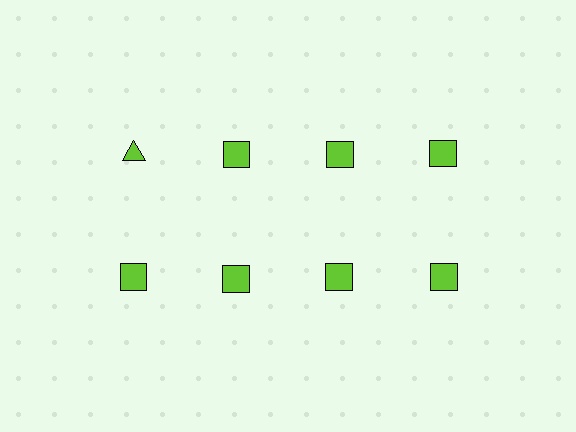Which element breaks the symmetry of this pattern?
The lime triangle in the top row, leftmost column breaks the symmetry. All other shapes are lime squares.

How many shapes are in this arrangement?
There are 8 shapes arranged in a grid pattern.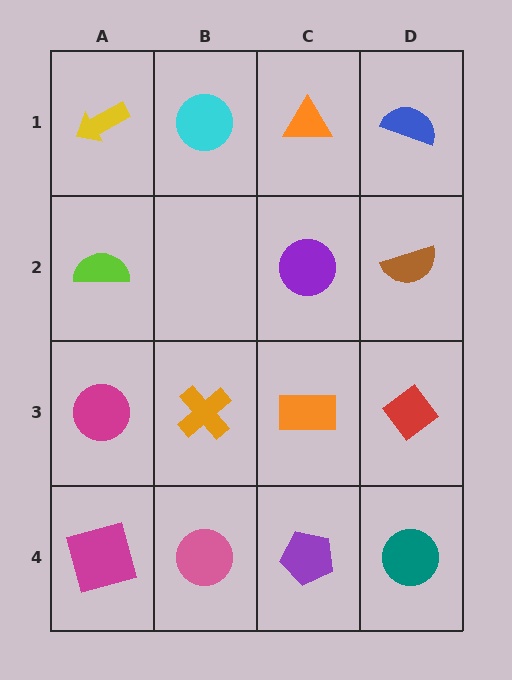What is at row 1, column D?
A blue semicircle.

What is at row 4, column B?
A pink circle.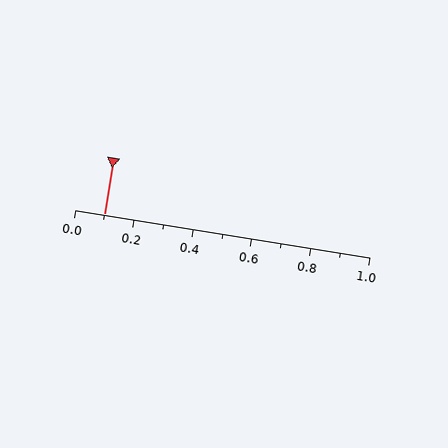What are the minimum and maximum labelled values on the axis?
The axis runs from 0.0 to 1.0.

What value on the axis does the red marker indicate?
The marker indicates approximately 0.1.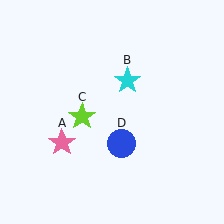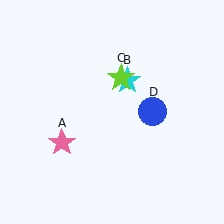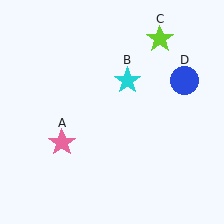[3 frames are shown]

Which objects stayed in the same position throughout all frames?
Pink star (object A) and cyan star (object B) remained stationary.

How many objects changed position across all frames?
2 objects changed position: lime star (object C), blue circle (object D).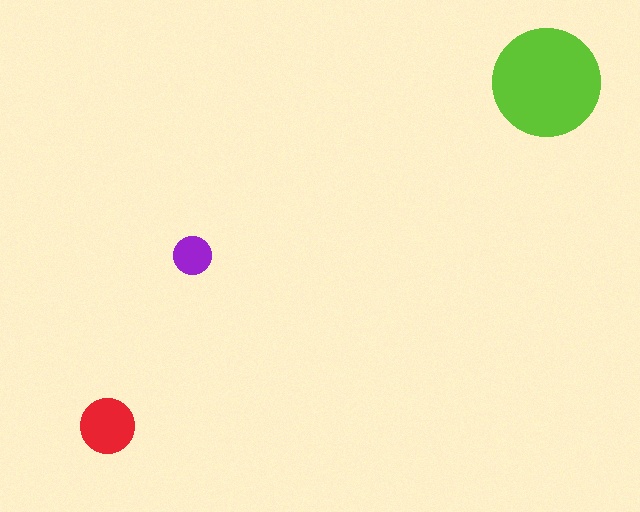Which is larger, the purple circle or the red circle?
The red one.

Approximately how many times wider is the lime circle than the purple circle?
About 3 times wider.